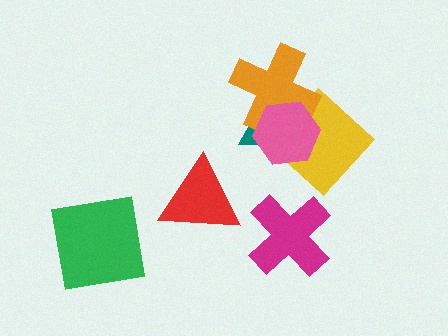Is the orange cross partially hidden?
Yes, it is partially covered by another shape.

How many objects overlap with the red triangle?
0 objects overlap with the red triangle.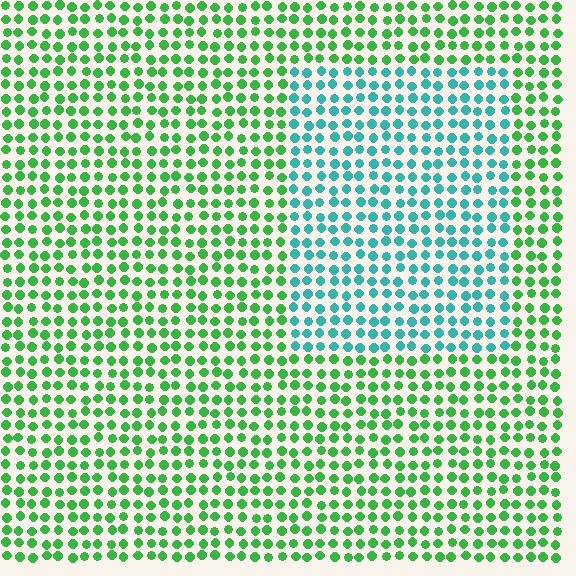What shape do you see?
I see a rectangle.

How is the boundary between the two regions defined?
The boundary is defined purely by a slight shift in hue (about 50 degrees). Spacing, size, and orientation are identical on both sides.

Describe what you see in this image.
The image is filled with small green elements in a uniform arrangement. A rectangle-shaped region is visible where the elements are tinted to a slightly different hue, forming a subtle color boundary.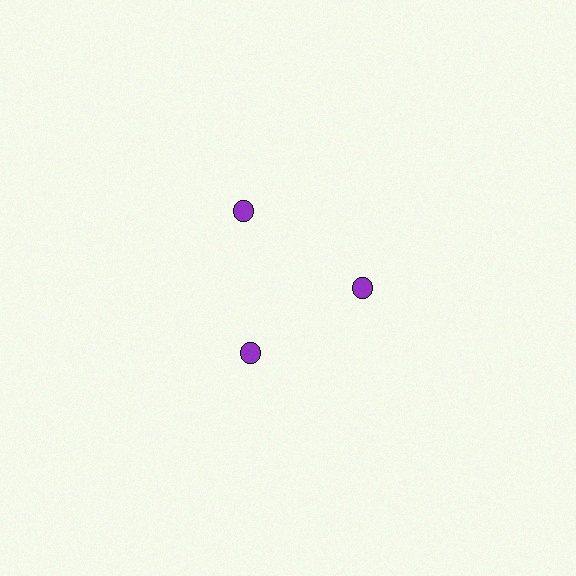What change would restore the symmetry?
The symmetry would be restored by moving it inward, back onto the ring so that all 3 circles sit at equal angles and equal distance from the center.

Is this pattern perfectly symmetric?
No. The 3 purple circles are arranged in a ring, but one element near the 11 o'clock position is pushed outward from the center, breaking the 3-fold rotational symmetry.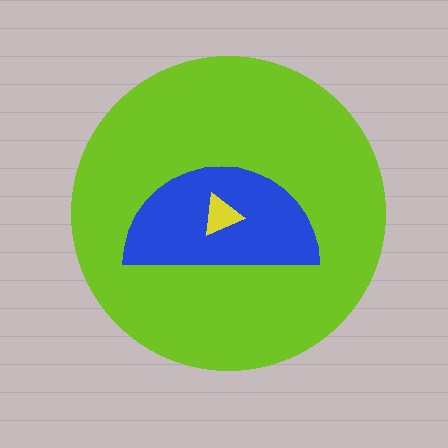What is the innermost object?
The yellow triangle.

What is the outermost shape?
The lime circle.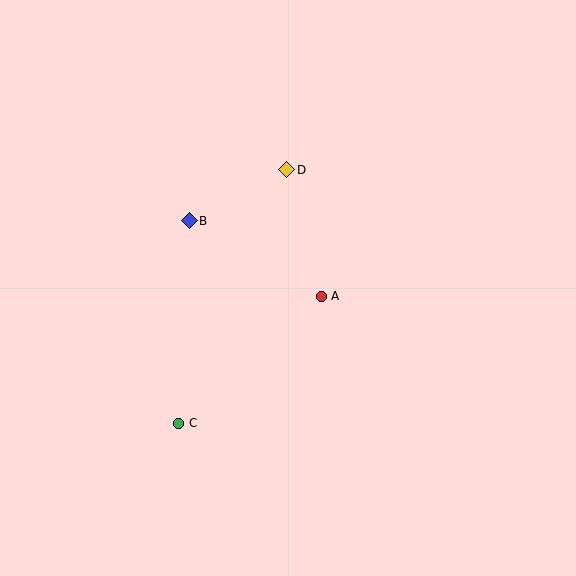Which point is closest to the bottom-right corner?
Point A is closest to the bottom-right corner.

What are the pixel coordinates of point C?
Point C is at (179, 423).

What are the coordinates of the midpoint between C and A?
The midpoint between C and A is at (250, 360).